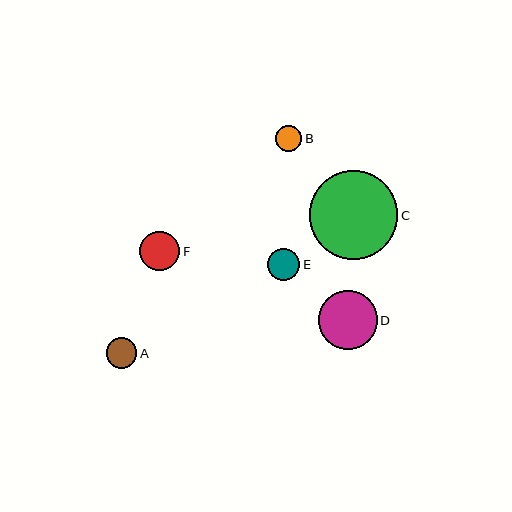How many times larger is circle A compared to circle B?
Circle A is approximately 1.2 times the size of circle B.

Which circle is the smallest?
Circle B is the smallest with a size of approximately 26 pixels.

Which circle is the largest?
Circle C is the largest with a size of approximately 89 pixels.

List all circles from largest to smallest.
From largest to smallest: C, D, F, E, A, B.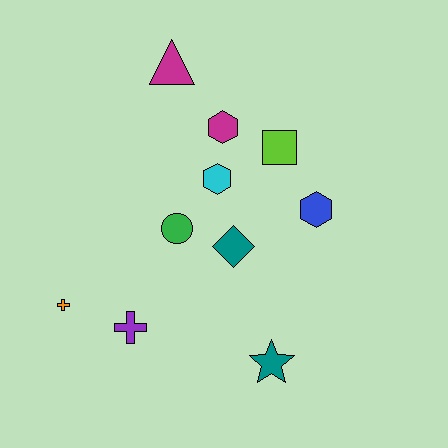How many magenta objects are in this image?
There are 2 magenta objects.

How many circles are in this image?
There is 1 circle.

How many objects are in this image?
There are 10 objects.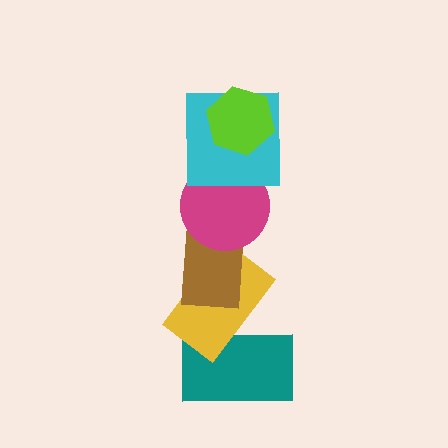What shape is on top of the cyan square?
The lime hexagon is on top of the cyan square.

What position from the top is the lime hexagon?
The lime hexagon is 1st from the top.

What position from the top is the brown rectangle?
The brown rectangle is 4th from the top.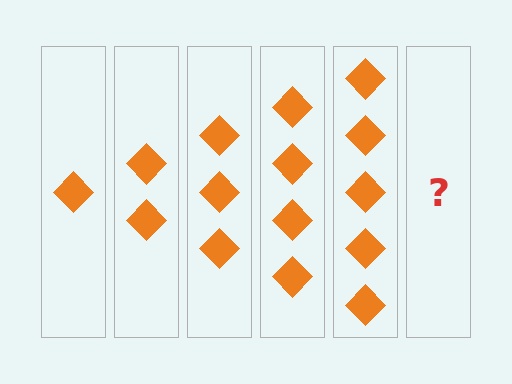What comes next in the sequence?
The next element should be 6 diamonds.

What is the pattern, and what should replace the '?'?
The pattern is that each step adds one more diamond. The '?' should be 6 diamonds.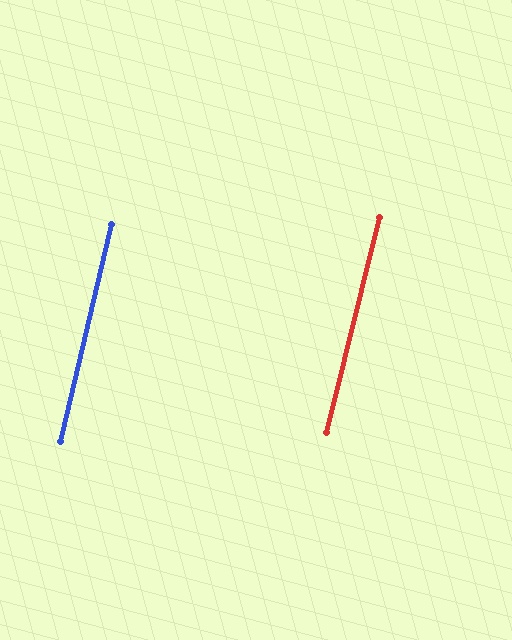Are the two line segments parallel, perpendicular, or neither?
Parallel — their directions differ by only 0.5°.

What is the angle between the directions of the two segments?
Approximately 0 degrees.